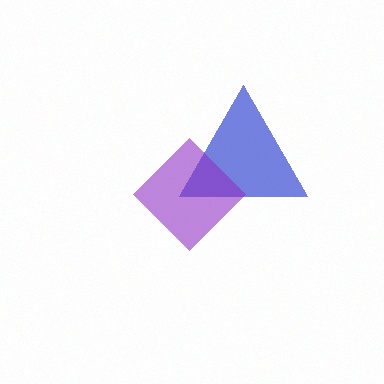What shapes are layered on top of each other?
The layered shapes are: a blue triangle, a purple diamond.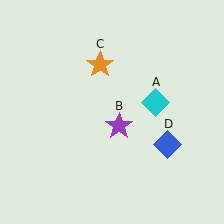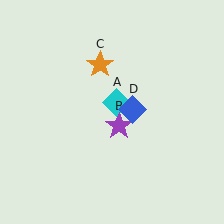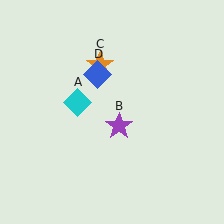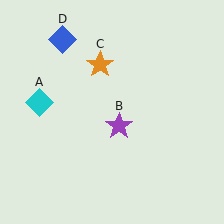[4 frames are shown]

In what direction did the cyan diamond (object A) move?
The cyan diamond (object A) moved left.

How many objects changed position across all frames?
2 objects changed position: cyan diamond (object A), blue diamond (object D).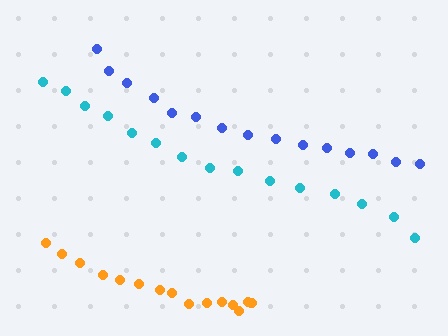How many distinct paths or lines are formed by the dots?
There are 3 distinct paths.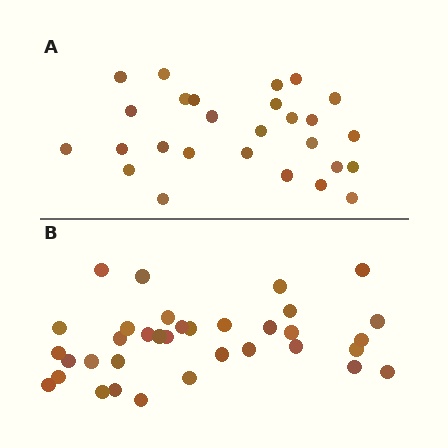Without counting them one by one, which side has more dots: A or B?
Region B (the bottom region) has more dots.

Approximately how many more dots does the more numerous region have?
Region B has roughly 8 or so more dots than region A.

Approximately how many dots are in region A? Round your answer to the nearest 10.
About 30 dots. (The exact count is 27, which rounds to 30.)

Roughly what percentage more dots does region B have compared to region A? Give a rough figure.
About 30% more.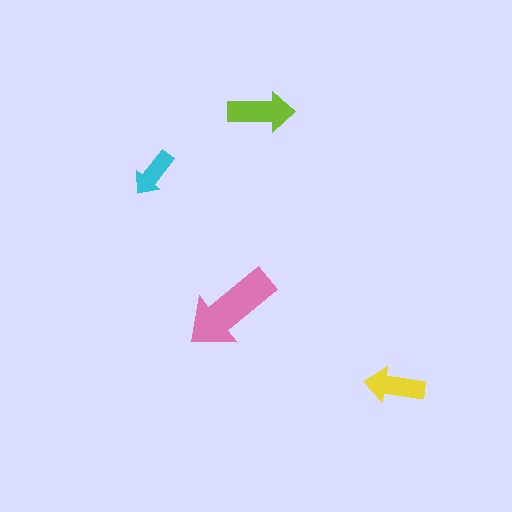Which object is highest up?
The lime arrow is topmost.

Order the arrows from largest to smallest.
the pink one, the lime one, the yellow one, the cyan one.